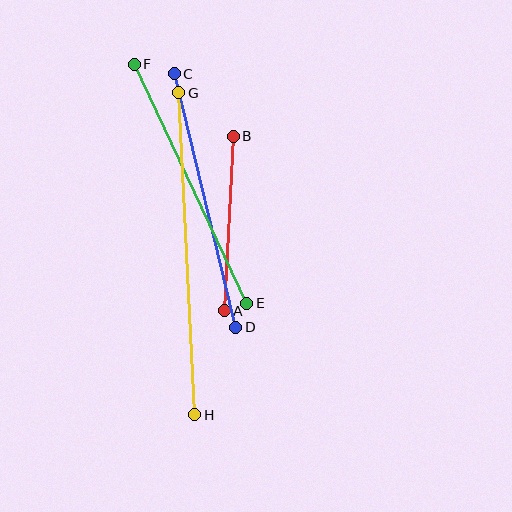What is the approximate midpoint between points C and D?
The midpoint is at approximately (205, 201) pixels.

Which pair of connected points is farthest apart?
Points G and H are farthest apart.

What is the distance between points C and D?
The distance is approximately 261 pixels.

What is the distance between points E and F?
The distance is approximately 264 pixels.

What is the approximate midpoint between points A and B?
The midpoint is at approximately (229, 224) pixels.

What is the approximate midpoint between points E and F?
The midpoint is at approximately (191, 184) pixels.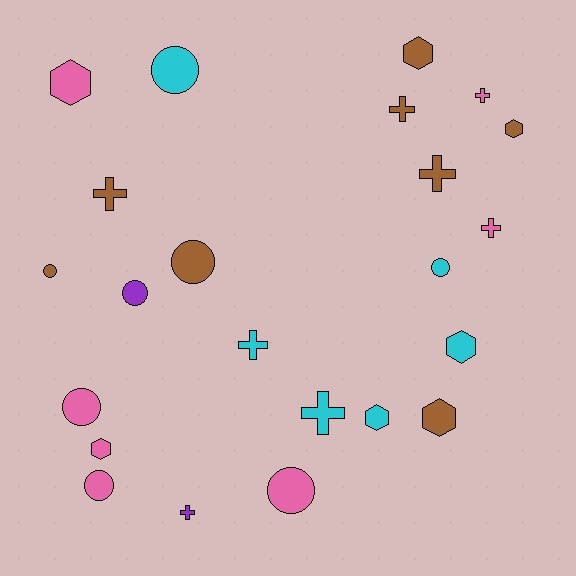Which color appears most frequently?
Brown, with 8 objects.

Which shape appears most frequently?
Cross, with 8 objects.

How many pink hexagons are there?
There are 2 pink hexagons.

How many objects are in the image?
There are 23 objects.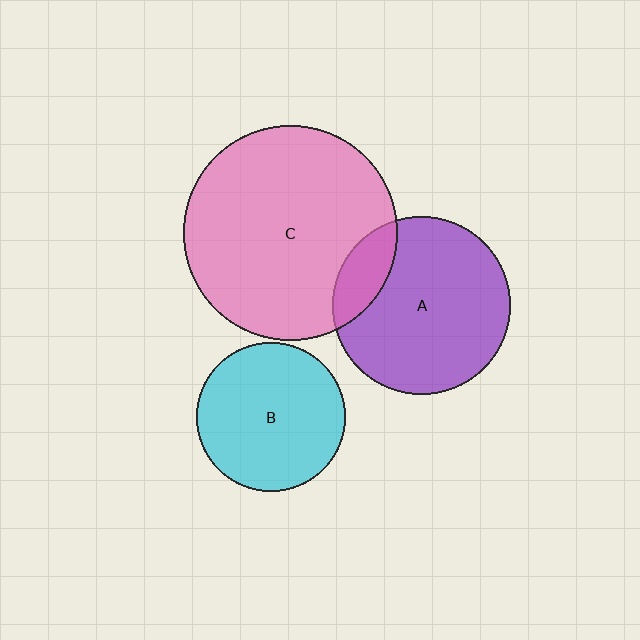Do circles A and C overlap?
Yes.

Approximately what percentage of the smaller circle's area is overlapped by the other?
Approximately 15%.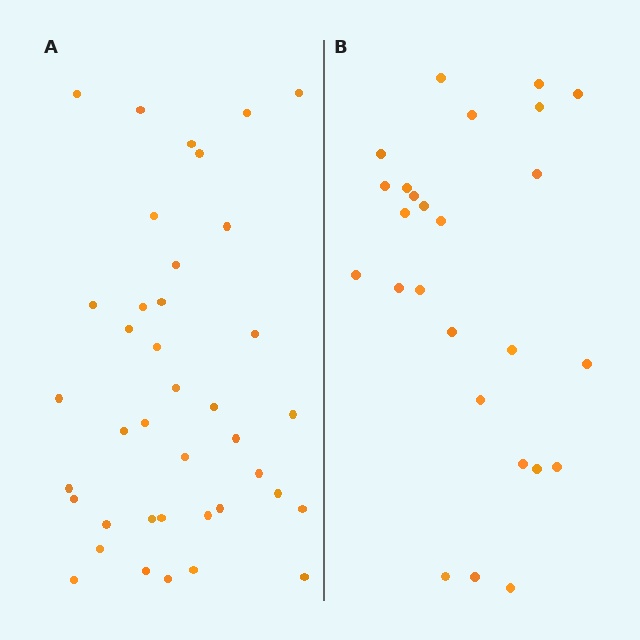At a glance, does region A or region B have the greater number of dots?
Region A (the left region) has more dots.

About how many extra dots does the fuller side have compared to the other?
Region A has approximately 15 more dots than region B.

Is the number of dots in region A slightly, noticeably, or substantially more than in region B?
Region A has substantially more. The ratio is roughly 1.5 to 1.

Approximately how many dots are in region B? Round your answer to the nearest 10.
About 30 dots. (The exact count is 26, which rounds to 30.)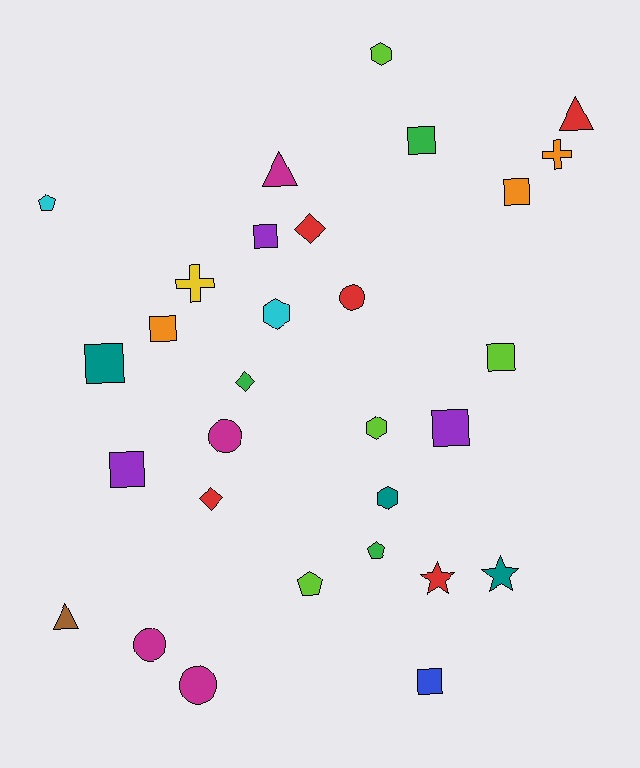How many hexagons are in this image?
There are 4 hexagons.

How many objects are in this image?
There are 30 objects.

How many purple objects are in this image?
There are 3 purple objects.